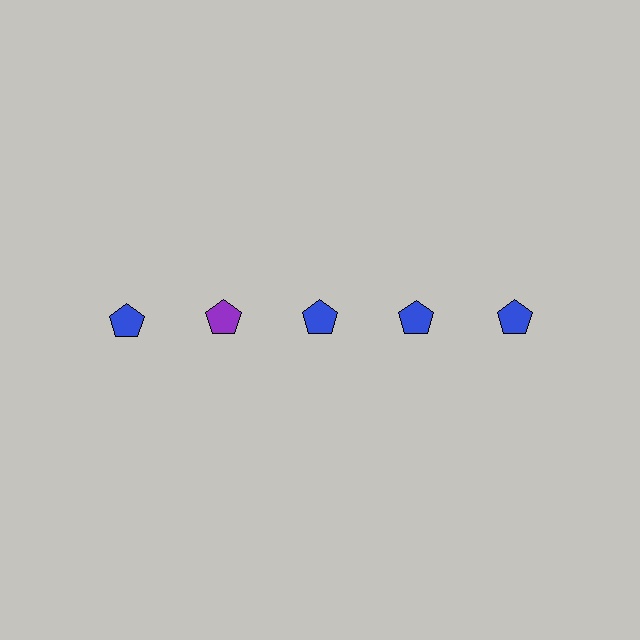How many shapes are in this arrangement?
There are 5 shapes arranged in a grid pattern.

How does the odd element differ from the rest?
It has a different color: purple instead of blue.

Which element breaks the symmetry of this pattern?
The purple pentagon in the top row, second from left column breaks the symmetry. All other shapes are blue pentagons.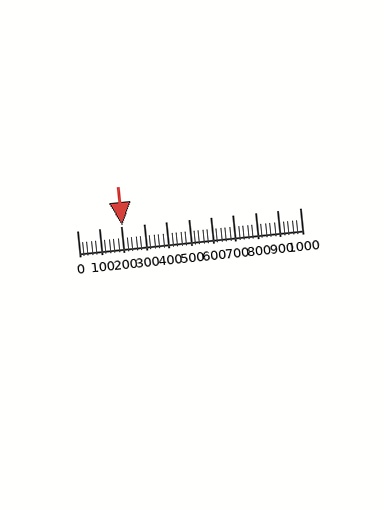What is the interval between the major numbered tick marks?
The major tick marks are spaced 100 units apart.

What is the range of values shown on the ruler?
The ruler shows values from 0 to 1000.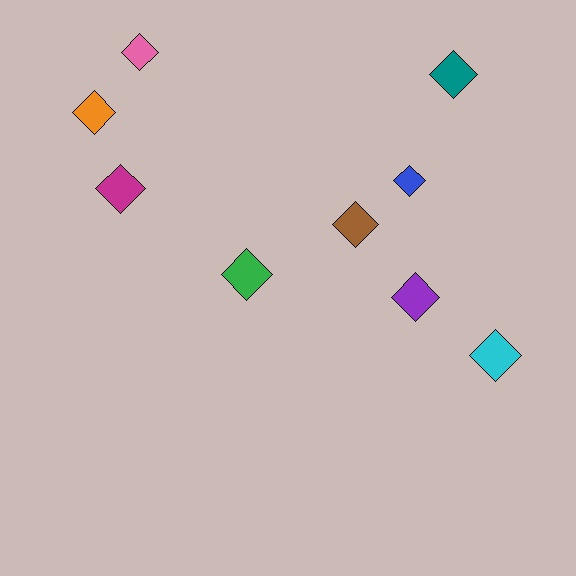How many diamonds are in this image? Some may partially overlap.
There are 9 diamonds.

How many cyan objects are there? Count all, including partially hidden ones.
There is 1 cyan object.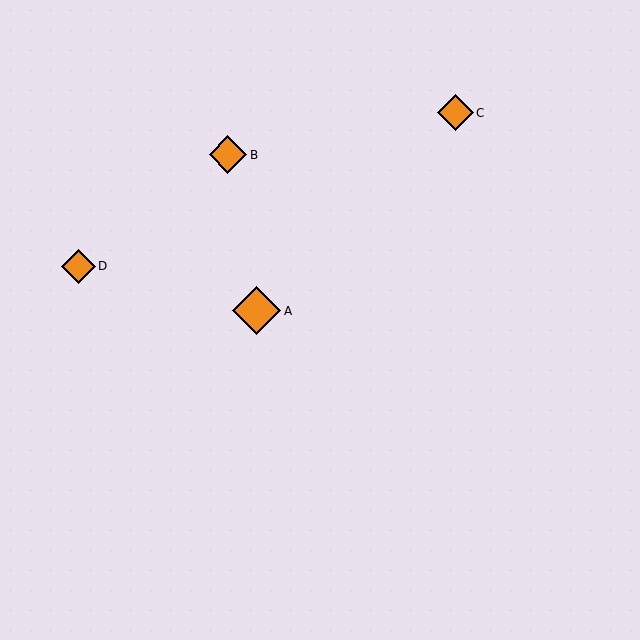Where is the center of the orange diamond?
The center of the orange diamond is at (455, 113).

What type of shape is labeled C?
Shape C is an orange diamond.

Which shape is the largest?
The orange diamond (labeled A) is the largest.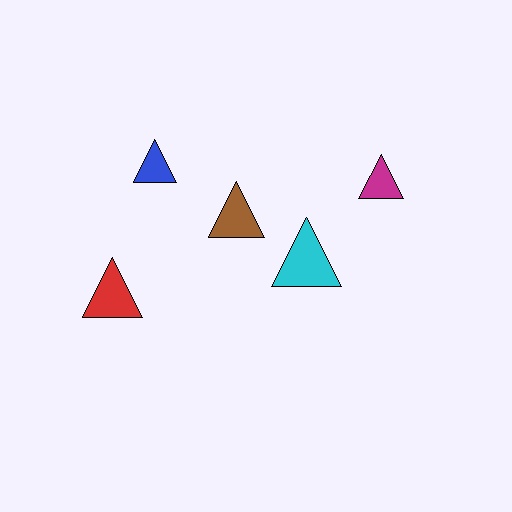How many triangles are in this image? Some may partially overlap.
There are 5 triangles.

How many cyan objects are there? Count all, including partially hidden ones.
There is 1 cyan object.